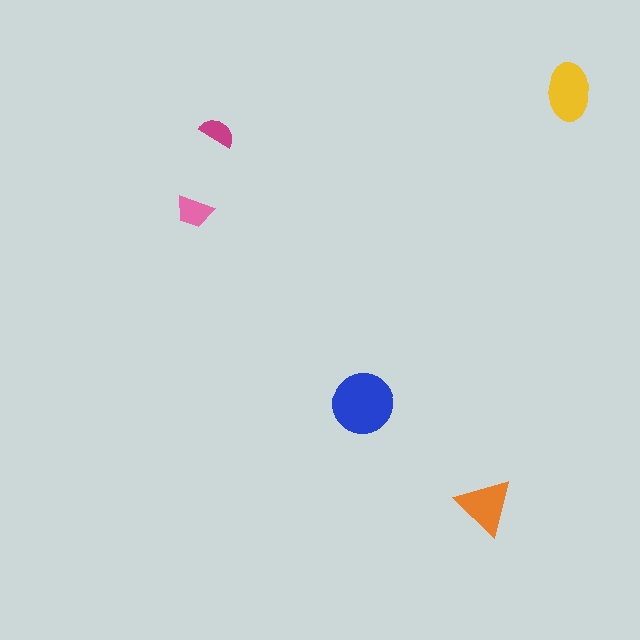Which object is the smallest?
The magenta semicircle.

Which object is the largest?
The blue circle.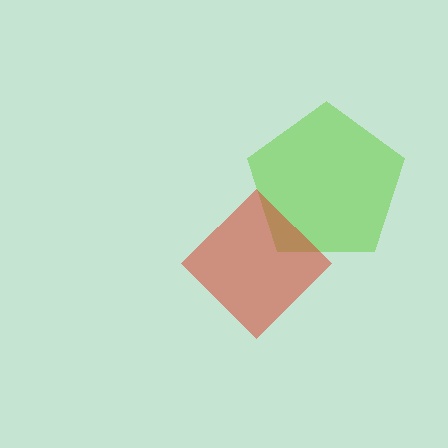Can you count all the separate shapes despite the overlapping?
Yes, there are 2 separate shapes.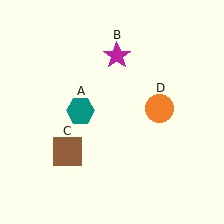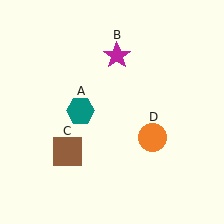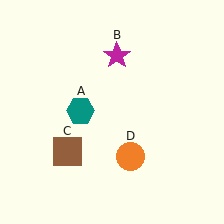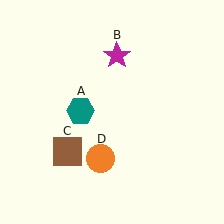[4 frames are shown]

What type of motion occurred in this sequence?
The orange circle (object D) rotated clockwise around the center of the scene.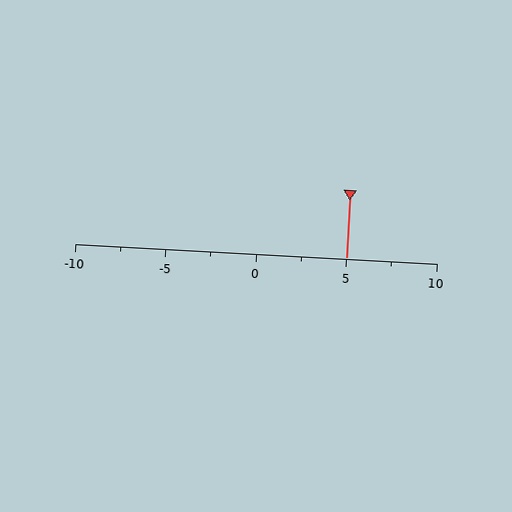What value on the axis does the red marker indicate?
The marker indicates approximately 5.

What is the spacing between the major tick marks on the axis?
The major ticks are spaced 5 apart.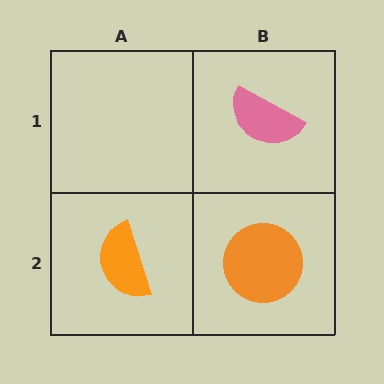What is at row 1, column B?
A pink semicircle.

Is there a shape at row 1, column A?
No, that cell is empty.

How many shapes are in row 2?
2 shapes.